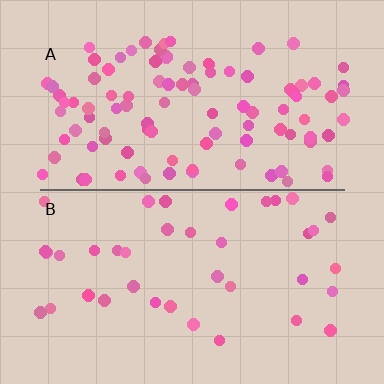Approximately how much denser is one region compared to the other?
Approximately 2.6× — region A over region B.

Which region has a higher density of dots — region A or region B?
A (the top).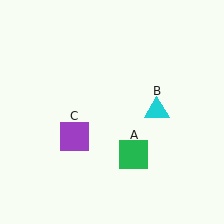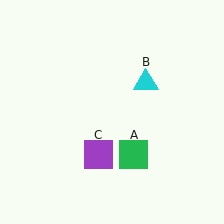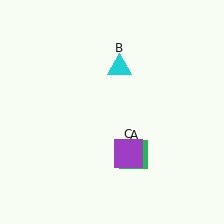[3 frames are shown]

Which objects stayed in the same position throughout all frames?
Green square (object A) remained stationary.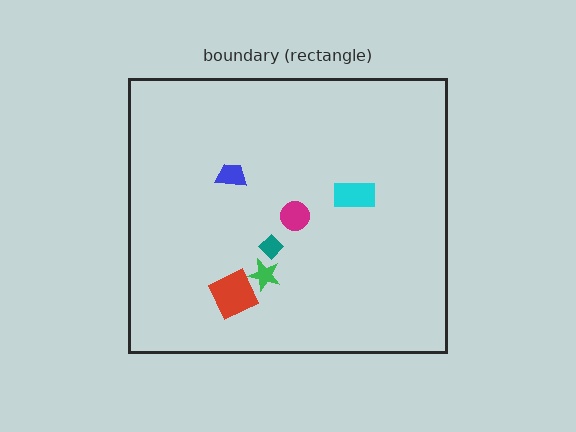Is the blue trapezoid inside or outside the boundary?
Inside.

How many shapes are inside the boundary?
6 inside, 0 outside.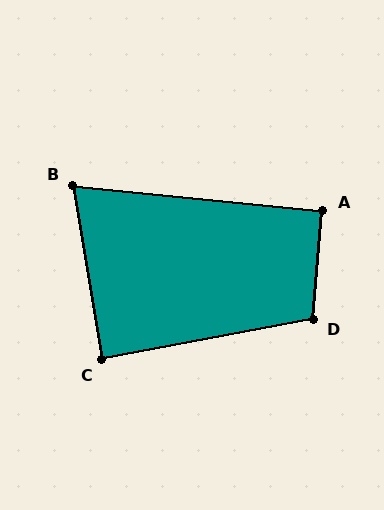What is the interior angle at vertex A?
Approximately 91 degrees (approximately right).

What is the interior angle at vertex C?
Approximately 89 degrees (approximately right).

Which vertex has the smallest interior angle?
B, at approximately 75 degrees.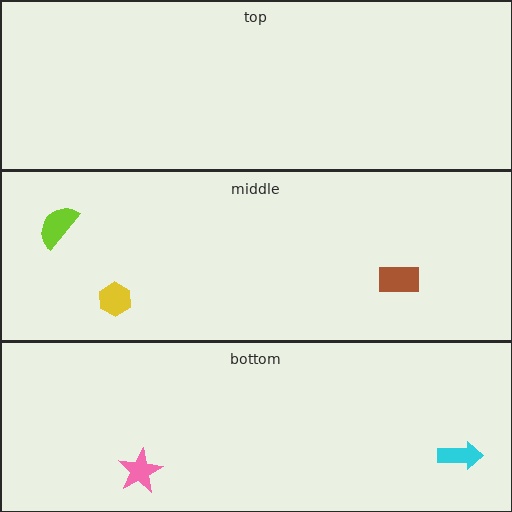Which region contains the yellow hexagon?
The middle region.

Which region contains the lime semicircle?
The middle region.